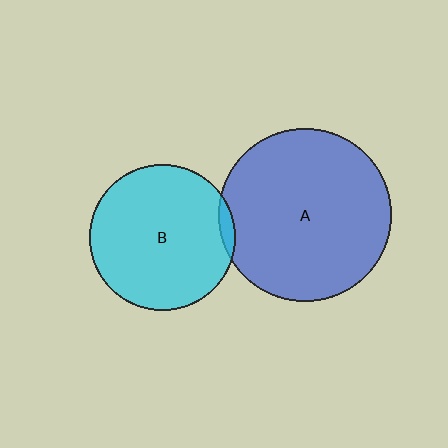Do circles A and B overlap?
Yes.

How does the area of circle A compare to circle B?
Approximately 1.4 times.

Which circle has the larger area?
Circle A (blue).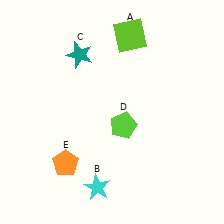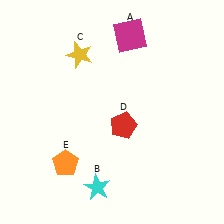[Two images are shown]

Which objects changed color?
A changed from lime to magenta. C changed from teal to yellow. D changed from lime to red.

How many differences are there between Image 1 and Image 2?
There are 3 differences between the two images.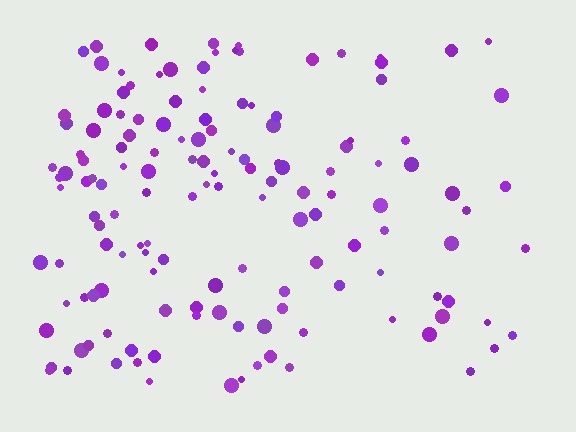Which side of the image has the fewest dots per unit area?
The right.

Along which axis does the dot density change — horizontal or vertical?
Horizontal.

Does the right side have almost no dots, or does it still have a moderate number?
Still a moderate number, just noticeably fewer than the left.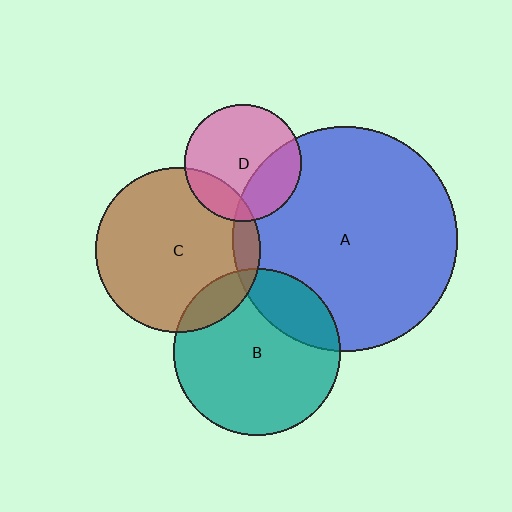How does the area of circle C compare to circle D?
Approximately 2.0 times.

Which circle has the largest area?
Circle A (blue).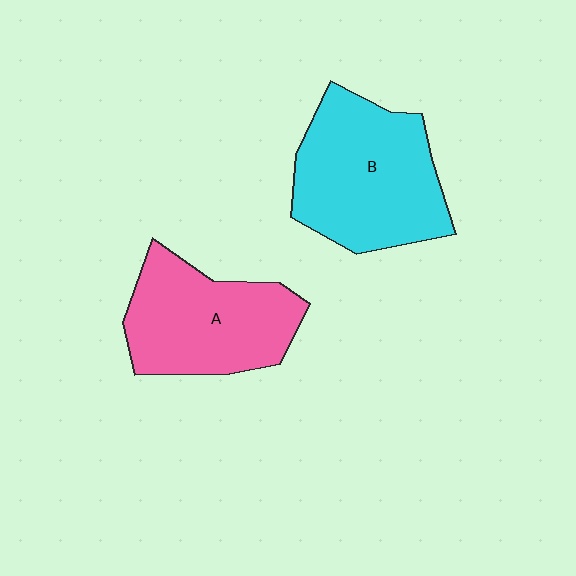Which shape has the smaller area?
Shape A (pink).